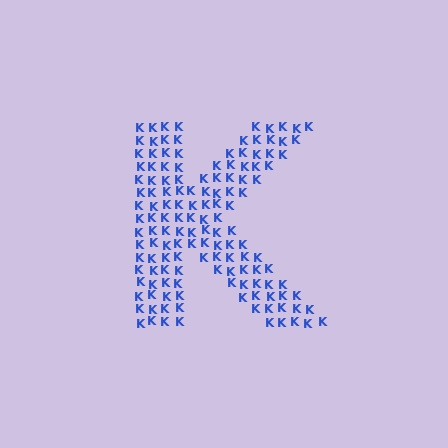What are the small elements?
The small elements are letter K's.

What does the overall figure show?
The overall figure shows the letter K.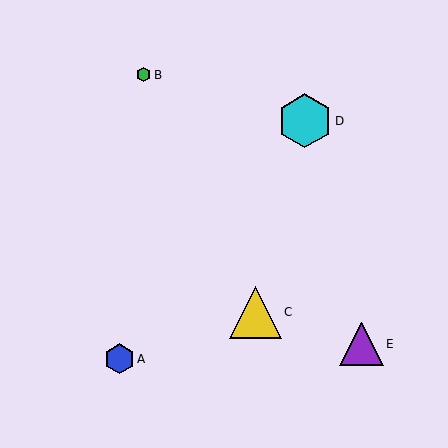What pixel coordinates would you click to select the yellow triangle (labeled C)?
Click at (255, 312) to select the yellow triangle C.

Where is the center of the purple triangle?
The center of the purple triangle is at (361, 344).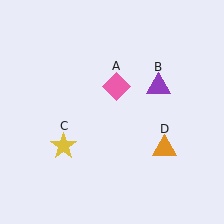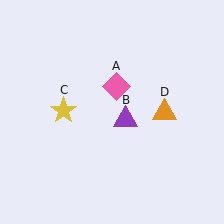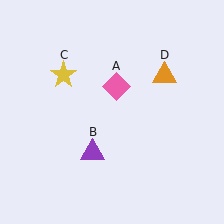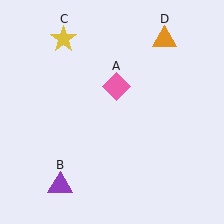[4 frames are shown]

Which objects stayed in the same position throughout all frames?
Pink diamond (object A) remained stationary.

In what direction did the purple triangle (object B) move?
The purple triangle (object B) moved down and to the left.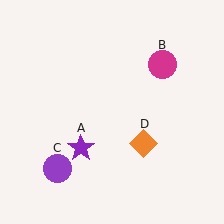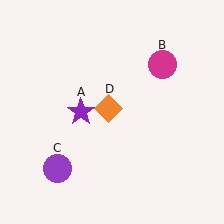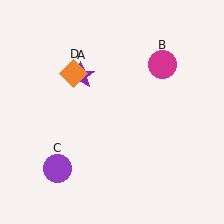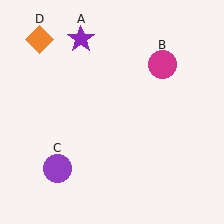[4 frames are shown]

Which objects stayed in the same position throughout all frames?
Magenta circle (object B) and purple circle (object C) remained stationary.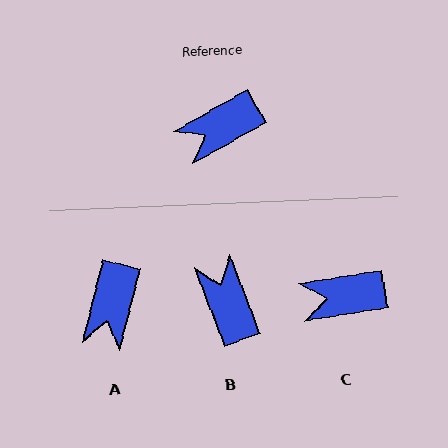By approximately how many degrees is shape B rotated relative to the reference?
Approximately 99 degrees clockwise.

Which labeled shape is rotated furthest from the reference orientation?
B, about 99 degrees away.